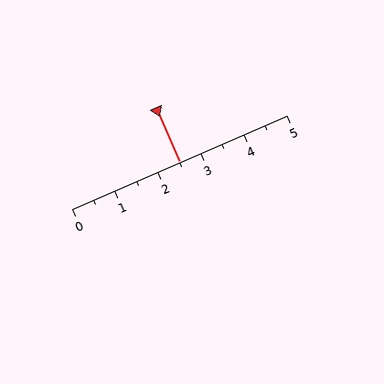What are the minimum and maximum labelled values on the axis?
The axis runs from 0 to 5.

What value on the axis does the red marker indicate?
The marker indicates approximately 2.5.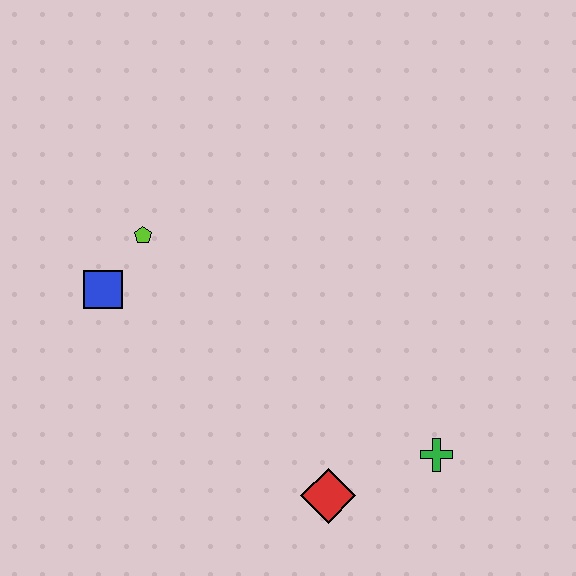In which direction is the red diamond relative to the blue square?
The red diamond is to the right of the blue square.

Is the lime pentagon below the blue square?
No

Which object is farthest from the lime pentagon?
The green cross is farthest from the lime pentagon.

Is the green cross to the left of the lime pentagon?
No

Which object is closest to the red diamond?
The green cross is closest to the red diamond.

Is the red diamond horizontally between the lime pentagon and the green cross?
Yes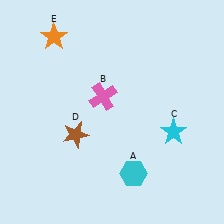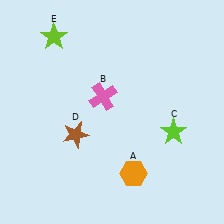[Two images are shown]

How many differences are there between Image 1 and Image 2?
There are 3 differences between the two images.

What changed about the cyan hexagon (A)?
In Image 1, A is cyan. In Image 2, it changed to orange.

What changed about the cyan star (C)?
In Image 1, C is cyan. In Image 2, it changed to lime.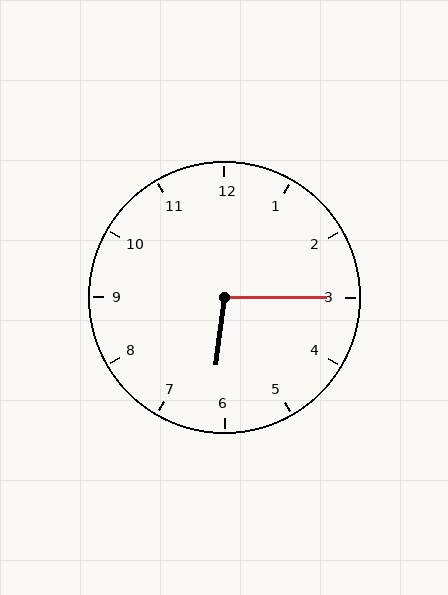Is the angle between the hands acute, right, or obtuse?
It is obtuse.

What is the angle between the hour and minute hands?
Approximately 98 degrees.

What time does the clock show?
6:15.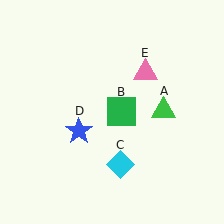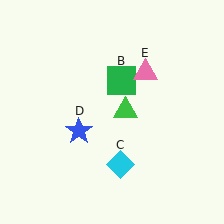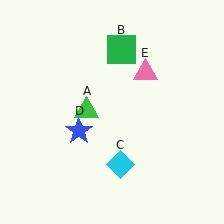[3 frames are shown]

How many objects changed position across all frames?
2 objects changed position: green triangle (object A), green square (object B).